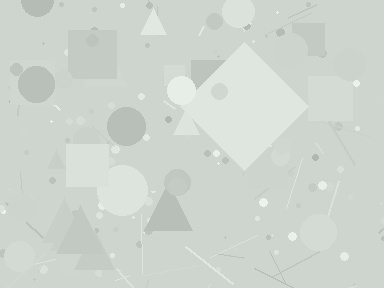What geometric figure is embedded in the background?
A diamond is embedded in the background.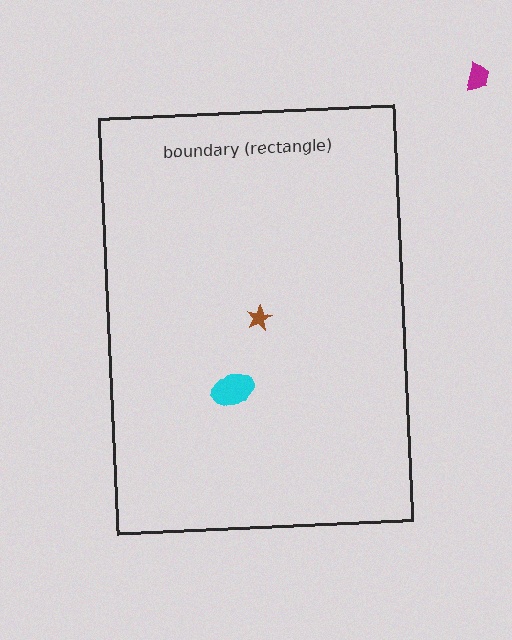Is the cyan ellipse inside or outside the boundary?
Inside.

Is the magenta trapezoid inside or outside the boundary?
Outside.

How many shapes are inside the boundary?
2 inside, 1 outside.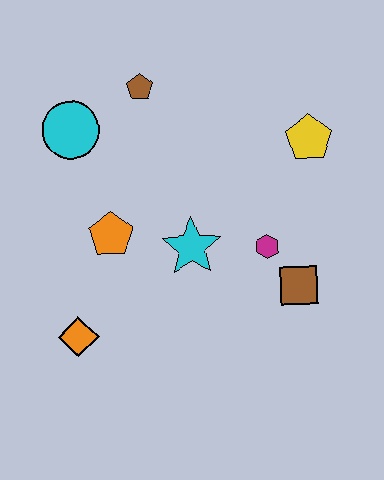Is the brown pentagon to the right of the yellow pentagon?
No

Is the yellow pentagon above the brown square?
Yes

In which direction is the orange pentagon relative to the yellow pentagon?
The orange pentagon is to the left of the yellow pentagon.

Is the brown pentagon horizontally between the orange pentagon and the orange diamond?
No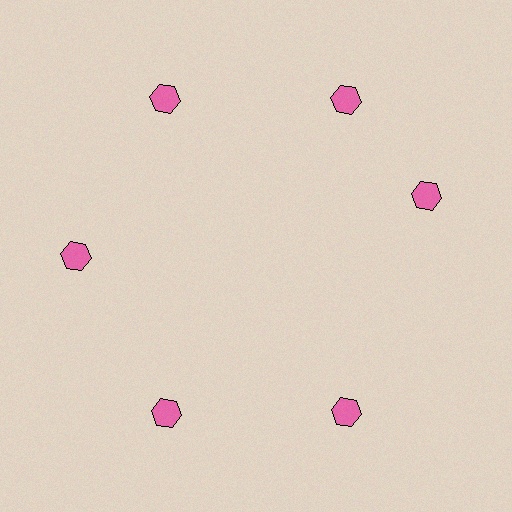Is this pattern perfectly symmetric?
No. The 6 pink hexagons are arranged in a ring, but one element near the 3 o'clock position is rotated out of alignment along the ring, breaking the 6-fold rotational symmetry.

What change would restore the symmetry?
The symmetry would be restored by rotating it back into even spacing with its neighbors so that all 6 hexagons sit at equal angles and equal distance from the center.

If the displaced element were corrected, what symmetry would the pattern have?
It would have 6-fold rotational symmetry — the pattern would map onto itself every 60 degrees.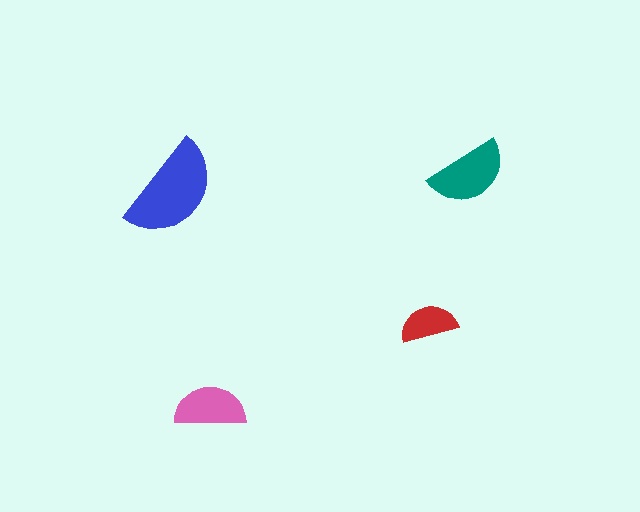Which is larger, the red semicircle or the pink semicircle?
The pink one.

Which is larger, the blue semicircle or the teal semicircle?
The blue one.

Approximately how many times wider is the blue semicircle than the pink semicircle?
About 1.5 times wider.